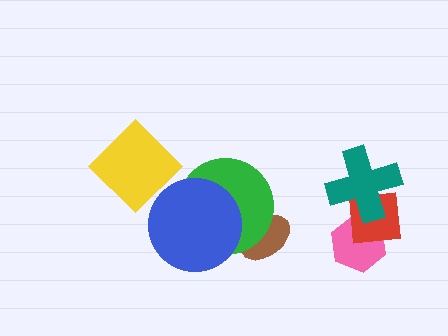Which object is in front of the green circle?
The blue circle is in front of the green circle.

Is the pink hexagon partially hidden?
Yes, it is partially covered by another shape.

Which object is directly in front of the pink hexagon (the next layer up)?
The red square is directly in front of the pink hexagon.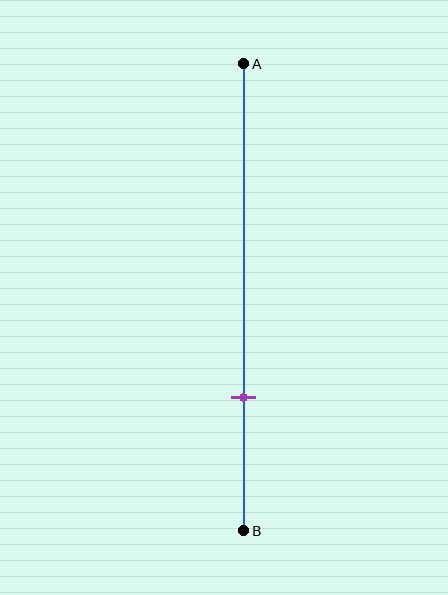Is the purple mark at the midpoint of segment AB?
No, the mark is at about 70% from A, not at the 50% midpoint.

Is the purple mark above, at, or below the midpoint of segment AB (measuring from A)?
The purple mark is below the midpoint of segment AB.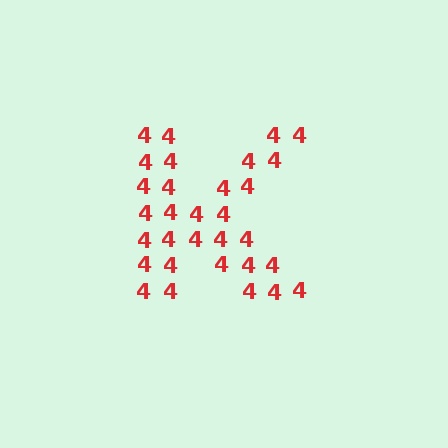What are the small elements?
The small elements are digit 4's.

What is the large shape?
The large shape is the letter K.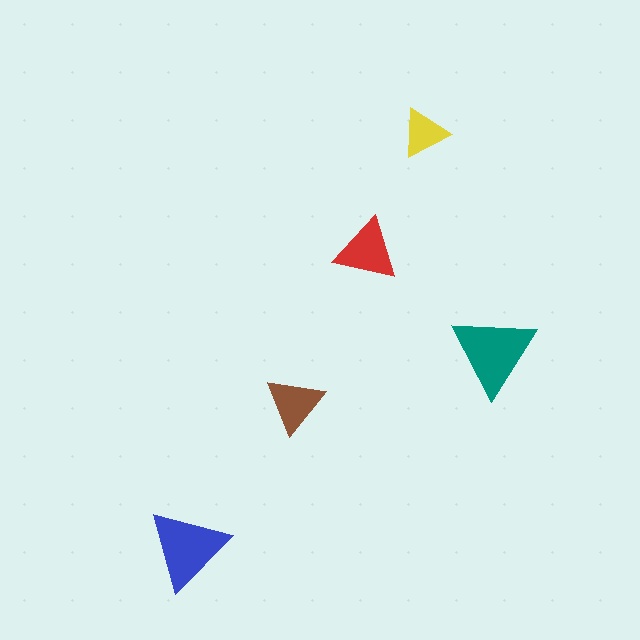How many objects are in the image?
There are 5 objects in the image.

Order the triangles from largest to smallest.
the teal one, the blue one, the red one, the brown one, the yellow one.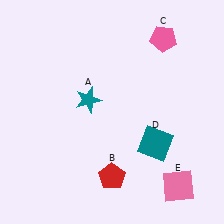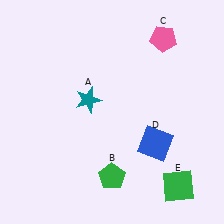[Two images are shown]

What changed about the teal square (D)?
In Image 1, D is teal. In Image 2, it changed to blue.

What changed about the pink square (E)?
In Image 1, E is pink. In Image 2, it changed to green.